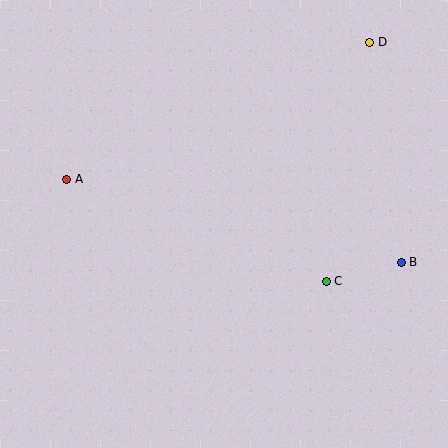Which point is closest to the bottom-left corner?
Point A is closest to the bottom-left corner.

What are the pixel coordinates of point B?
Point B is at (402, 262).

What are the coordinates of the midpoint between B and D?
The midpoint between B and D is at (385, 152).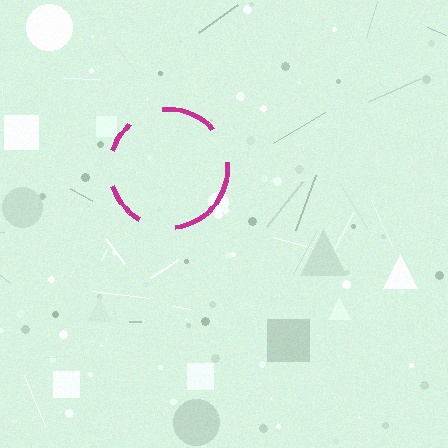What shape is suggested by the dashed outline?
The dashed outline suggests a circle.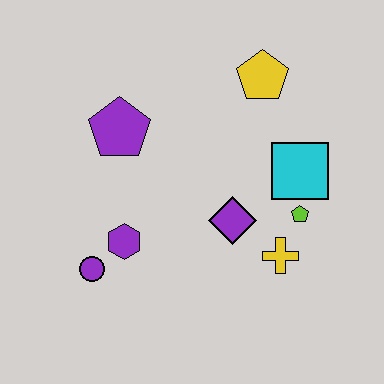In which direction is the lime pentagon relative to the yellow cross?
The lime pentagon is above the yellow cross.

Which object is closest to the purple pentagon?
The purple hexagon is closest to the purple pentagon.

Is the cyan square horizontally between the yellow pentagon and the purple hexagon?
No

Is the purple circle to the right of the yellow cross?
No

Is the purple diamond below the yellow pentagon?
Yes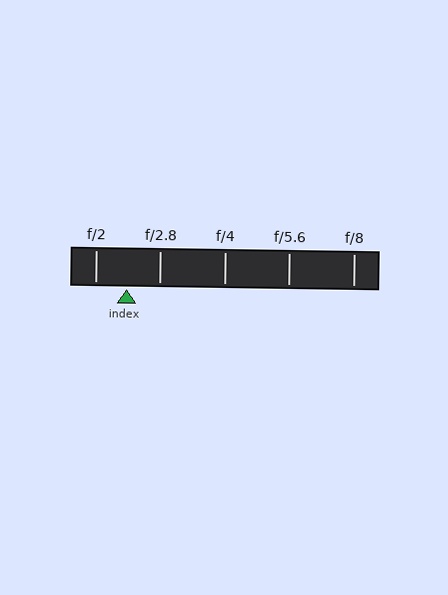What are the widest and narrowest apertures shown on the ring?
The widest aperture shown is f/2 and the narrowest is f/8.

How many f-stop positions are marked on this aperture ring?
There are 5 f-stop positions marked.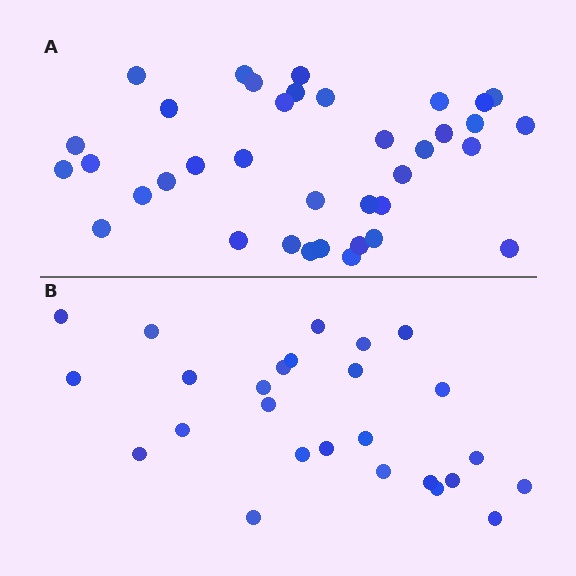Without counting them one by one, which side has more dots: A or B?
Region A (the top region) has more dots.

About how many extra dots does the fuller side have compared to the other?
Region A has roughly 12 or so more dots than region B.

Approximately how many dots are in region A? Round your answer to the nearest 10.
About 40 dots. (The exact count is 37, which rounds to 40.)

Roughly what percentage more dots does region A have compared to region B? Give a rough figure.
About 40% more.